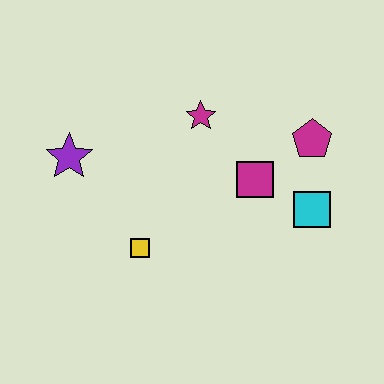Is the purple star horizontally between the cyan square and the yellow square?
No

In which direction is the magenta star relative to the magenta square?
The magenta star is above the magenta square.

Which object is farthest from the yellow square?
The magenta pentagon is farthest from the yellow square.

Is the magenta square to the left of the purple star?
No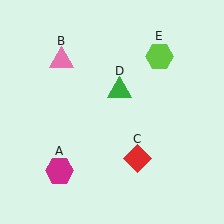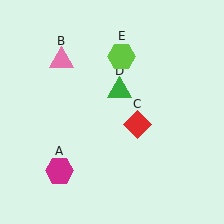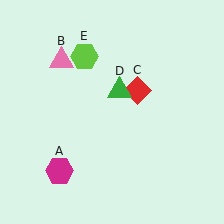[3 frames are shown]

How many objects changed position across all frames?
2 objects changed position: red diamond (object C), lime hexagon (object E).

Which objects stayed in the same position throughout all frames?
Magenta hexagon (object A) and pink triangle (object B) and green triangle (object D) remained stationary.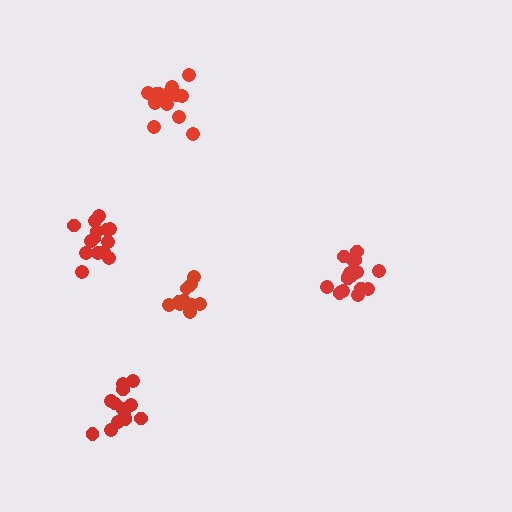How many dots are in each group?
Group 1: 16 dots, Group 2: 12 dots, Group 3: 13 dots, Group 4: 14 dots, Group 5: 16 dots (71 total).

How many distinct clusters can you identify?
There are 5 distinct clusters.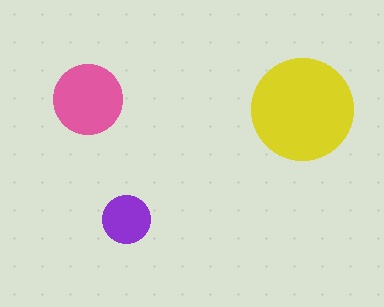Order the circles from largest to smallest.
the yellow one, the pink one, the purple one.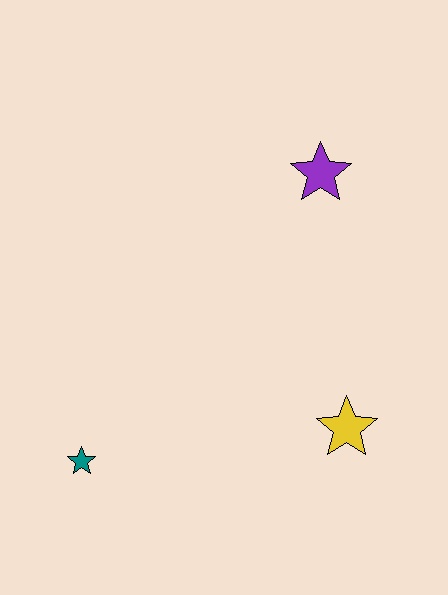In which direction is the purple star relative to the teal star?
The purple star is above the teal star.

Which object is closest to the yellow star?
The purple star is closest to the yellow star.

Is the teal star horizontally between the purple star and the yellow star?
No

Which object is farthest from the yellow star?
The teal star is farthest from the yellow star.